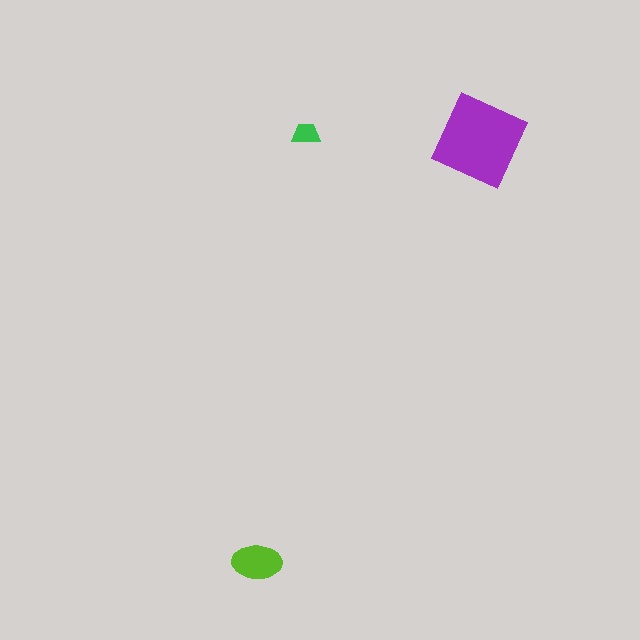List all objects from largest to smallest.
The purple diamond, the lime ellipse, the green trapezoid.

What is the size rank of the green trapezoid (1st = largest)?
3rd.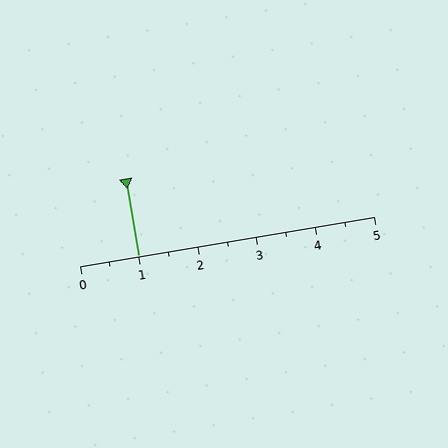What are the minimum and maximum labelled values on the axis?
The axis runs from 0 to 5.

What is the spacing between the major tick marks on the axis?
The major ticks are spaced 1 apart.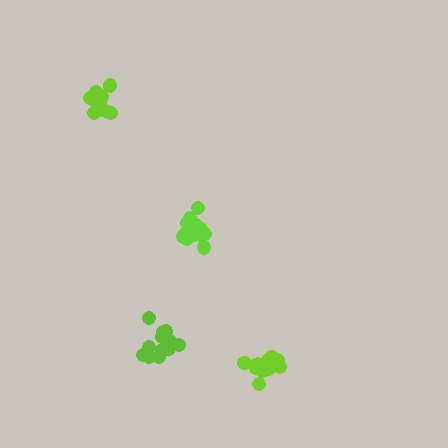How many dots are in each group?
Group 1: 15 dots, Group 2: 13 dots, Group 3: 15 dots, Group 4: 14 dots (57 total).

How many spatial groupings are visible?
There are 4 spatial groupings.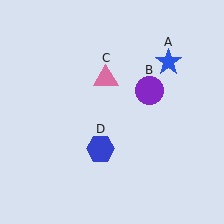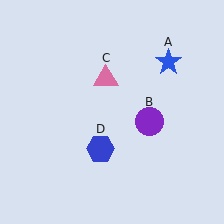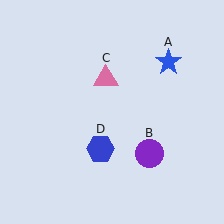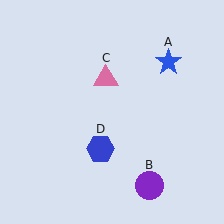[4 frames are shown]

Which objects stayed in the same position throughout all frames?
Blue star (object A) and pink triangle (object C) and blue hexagon (object D) remained stationary.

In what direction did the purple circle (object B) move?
The purple circle (object B) moved down.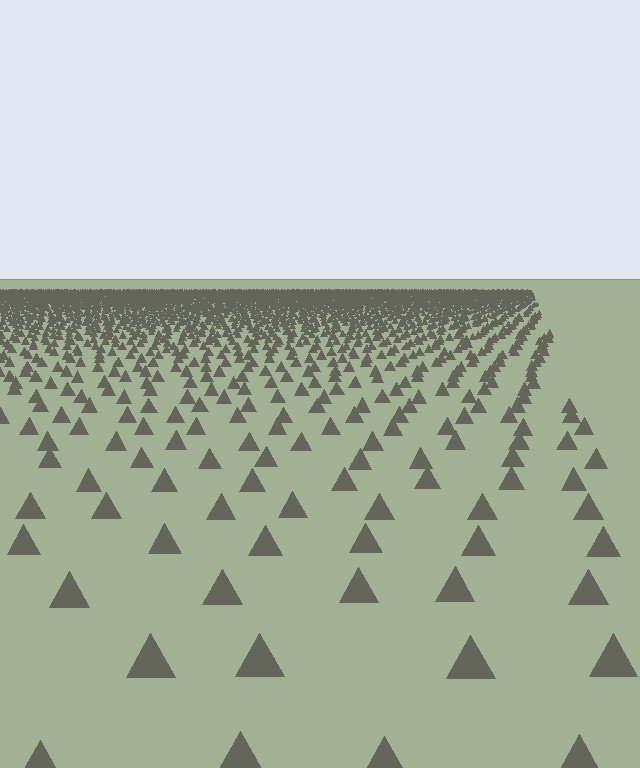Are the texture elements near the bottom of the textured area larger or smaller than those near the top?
Larger. Near the bottom, elements are closer to the viewer and appear at a bigger on-screen size.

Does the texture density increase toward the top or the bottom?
Density increases toward the top.